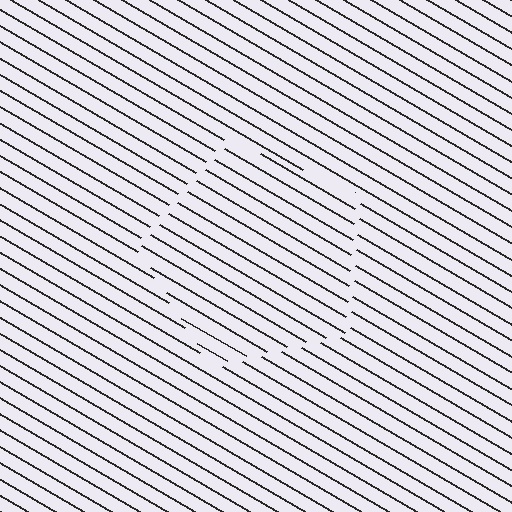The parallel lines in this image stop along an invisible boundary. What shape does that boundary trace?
An illusory pentagon. The interior of the shape contains the same grating, shifted by half a period — the contour is defined by the phase discontinuity where line-ends from the inner and outer gratings abut.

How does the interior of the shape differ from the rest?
The interior of the shape contains the same grating, shifted by half a period — the contour is defined by the phase discontinuity where line-ends from the inner and outer gratings abut.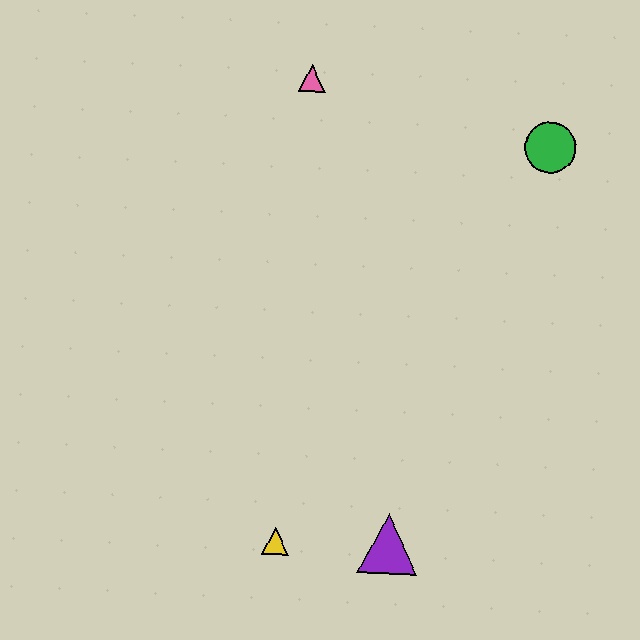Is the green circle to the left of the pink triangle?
No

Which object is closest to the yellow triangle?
The purple triangle is closest to the yellow triangle.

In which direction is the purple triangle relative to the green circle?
The purple triangle is below the green circle.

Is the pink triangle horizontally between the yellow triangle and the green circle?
Yes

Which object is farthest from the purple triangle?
The pink triangle is farthest from the purple triangle.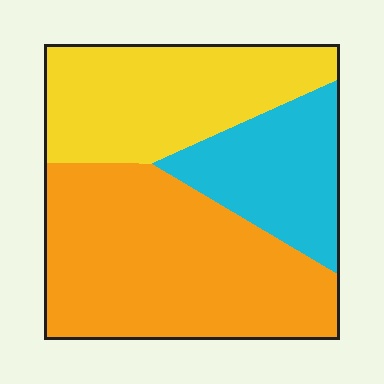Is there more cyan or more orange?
Orange.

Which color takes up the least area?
Cyan, at roughly 20%.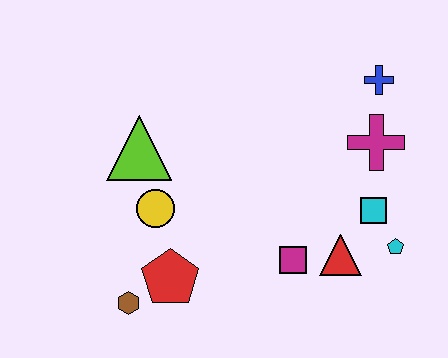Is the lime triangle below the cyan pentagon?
No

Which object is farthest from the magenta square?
The blue cross is farthest from the magenta square.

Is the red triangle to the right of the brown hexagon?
Yes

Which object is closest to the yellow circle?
The lime triangle is closest to the yellow circle.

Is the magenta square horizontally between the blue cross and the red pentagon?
Yes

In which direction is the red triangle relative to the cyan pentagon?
The red triangle is to the left of the cyan pentagon.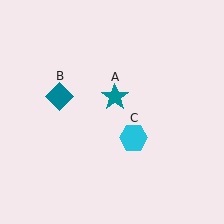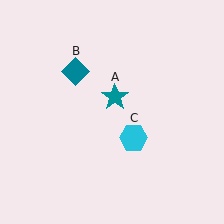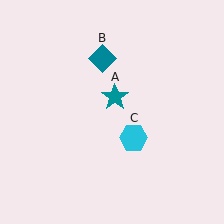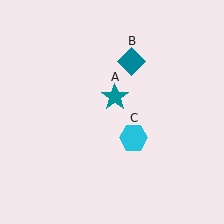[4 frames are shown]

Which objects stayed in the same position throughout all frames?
Teal star (object A) and cyan hexagon (object C) remained stationary.